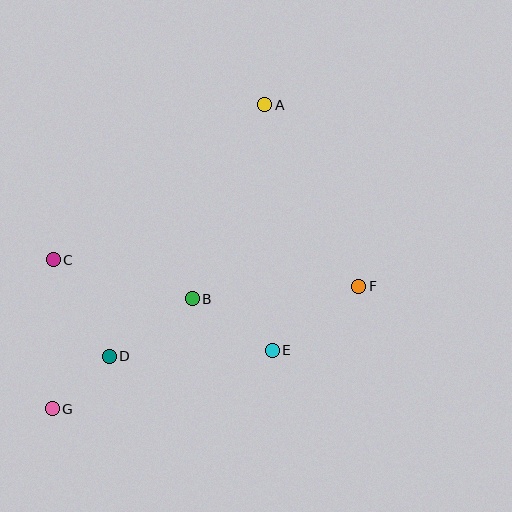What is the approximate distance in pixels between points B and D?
The distance between B and D is approximately 101 pixels.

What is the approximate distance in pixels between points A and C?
The distance between A and C is approximately 262 pixels.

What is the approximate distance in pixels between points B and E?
The distance between B and E is approximately 95 pixels.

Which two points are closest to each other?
Points D and G are closest to each other.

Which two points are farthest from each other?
Points A and G are farthest from each other.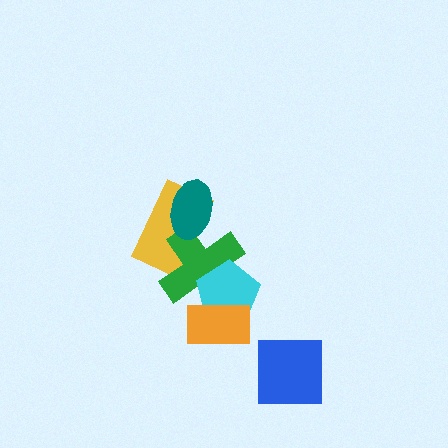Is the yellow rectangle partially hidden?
Yes, it is partially covered by another shape.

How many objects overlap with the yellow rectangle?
2 objects overlap with the yellow rectangle.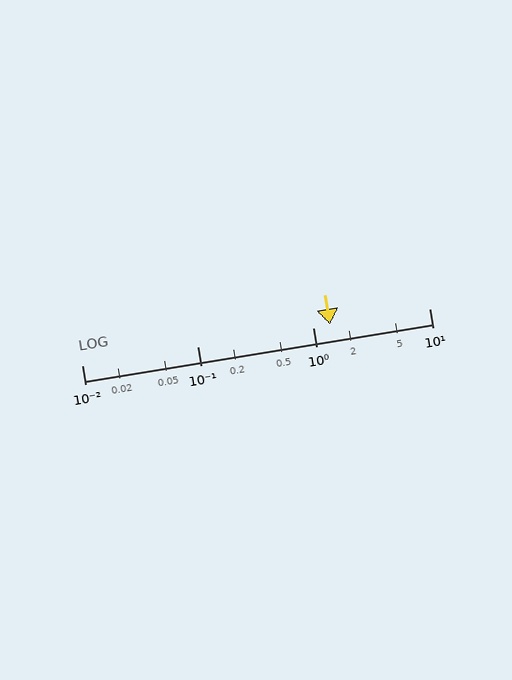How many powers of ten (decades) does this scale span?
The scale spans 3 decades, from 0.01 to 10.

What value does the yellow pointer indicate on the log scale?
The pointer indicates approximately 1.4.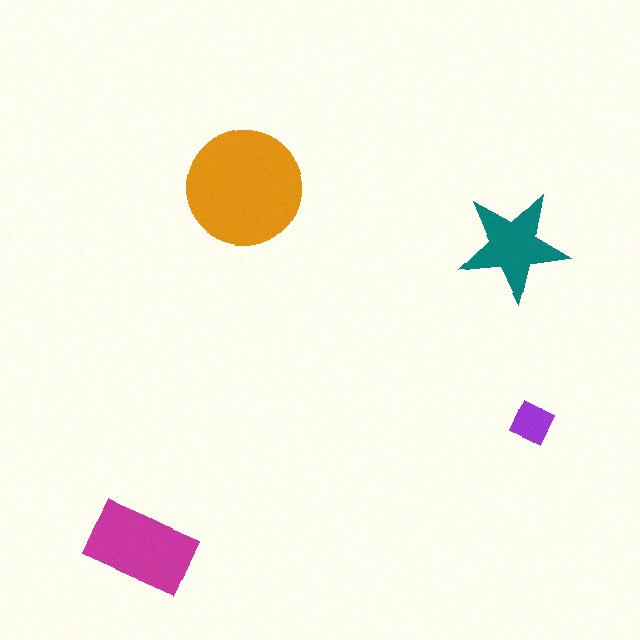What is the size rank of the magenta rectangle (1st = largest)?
2nd.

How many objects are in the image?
There are 4 objects in the image.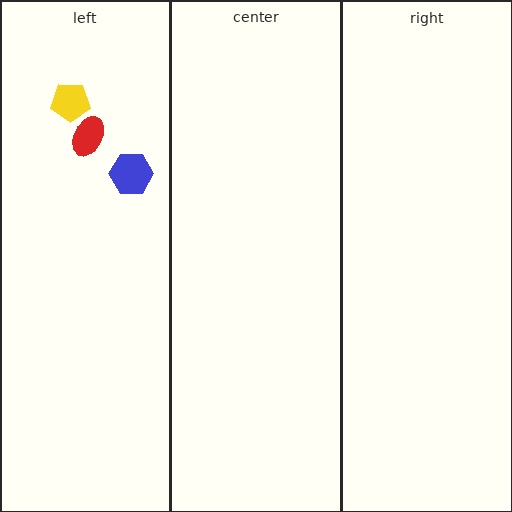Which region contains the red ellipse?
The left region.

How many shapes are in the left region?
3.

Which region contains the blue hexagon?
The left region.